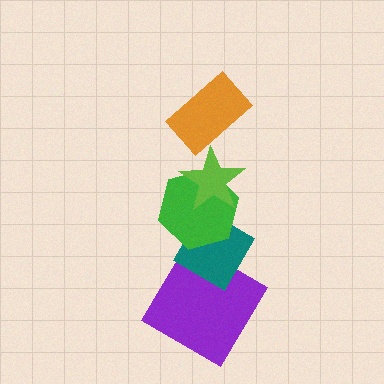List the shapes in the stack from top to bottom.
From top to bottom: the orange rectangle, the lime star, the green hexagon, the teal diamond, the purple diamond.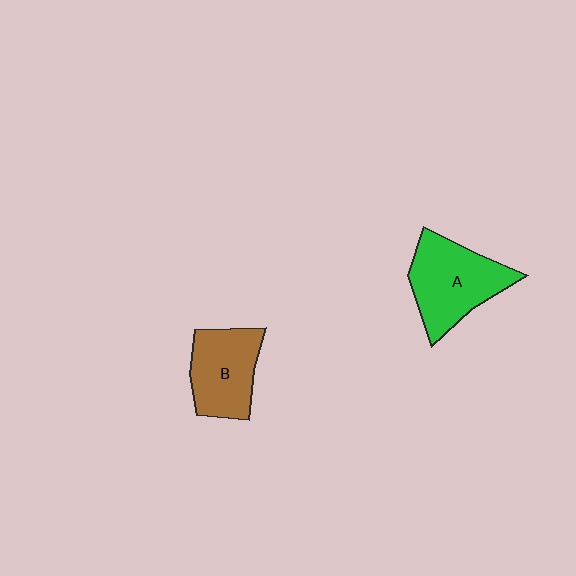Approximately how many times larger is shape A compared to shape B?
Approximately 1.2 times.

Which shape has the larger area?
Shape A (green).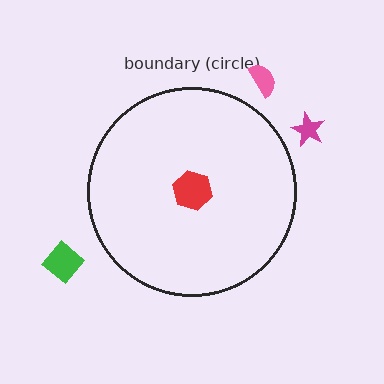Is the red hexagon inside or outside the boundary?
Inside.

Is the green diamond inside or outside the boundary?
Outside.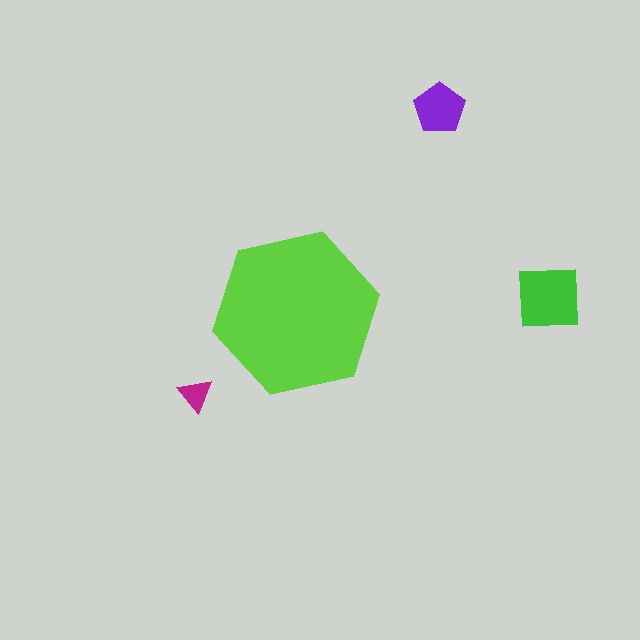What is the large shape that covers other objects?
A lime hexagon.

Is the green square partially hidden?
No, the green square is fully visible.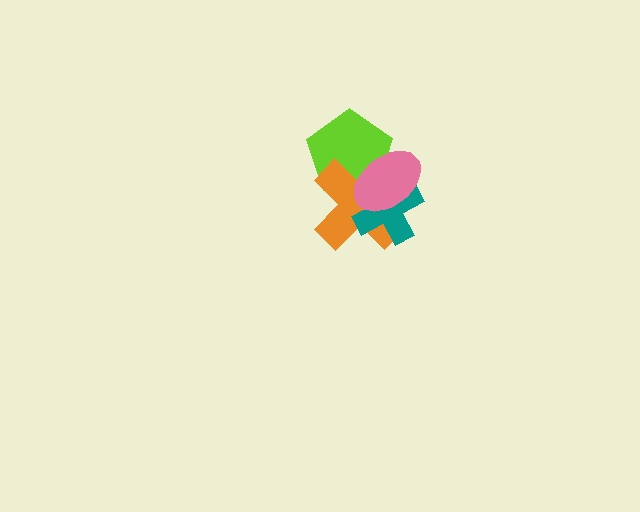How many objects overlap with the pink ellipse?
3 objects overlap with the pink ellipse.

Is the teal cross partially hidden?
Yes, it is partially covered by another shape.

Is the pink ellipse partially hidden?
No, no other shape covers it.